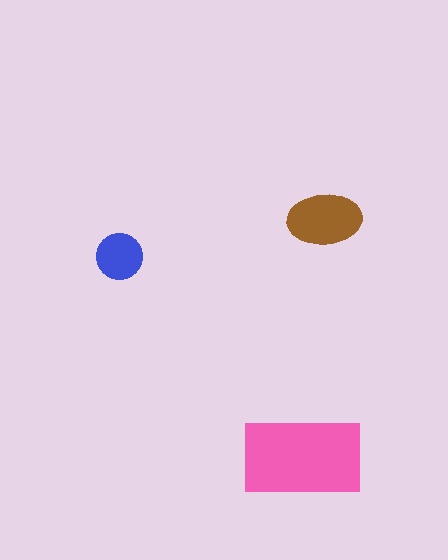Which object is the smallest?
The blue circle.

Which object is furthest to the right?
The brown ellipse is rightmost.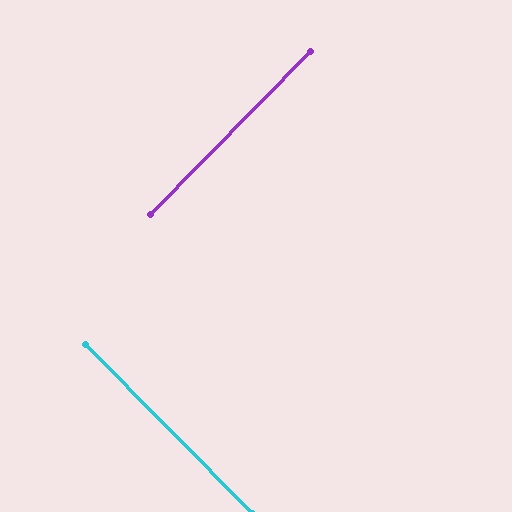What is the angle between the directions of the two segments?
Approximately 89 degrees.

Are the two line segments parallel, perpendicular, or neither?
Perpendicular — they meet at approximately 89°.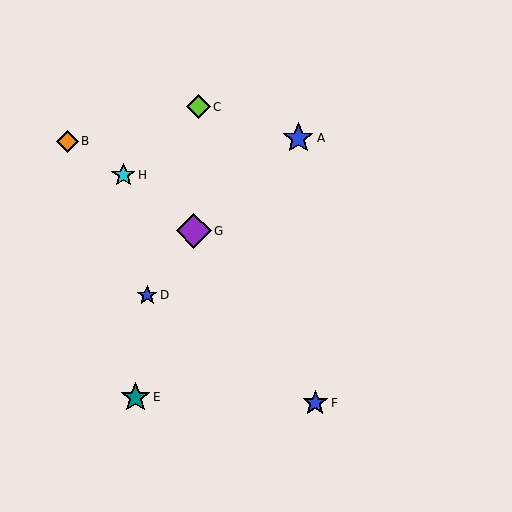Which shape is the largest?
The purple diamond (labeled G) is the largest.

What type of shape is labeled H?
Shape H is a cyan star.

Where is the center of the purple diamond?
The center of the purple diamond is at (194, 231).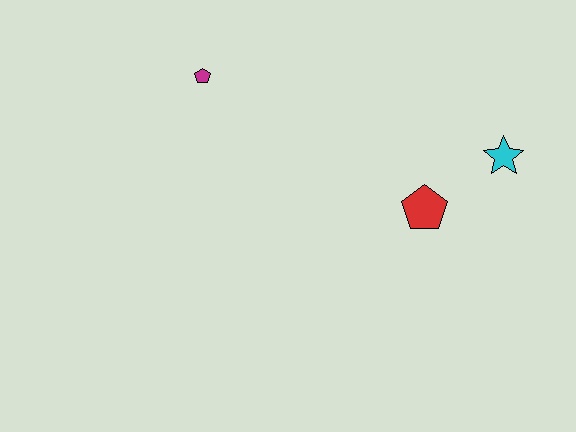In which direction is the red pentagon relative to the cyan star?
The red pentagon is to the left of the cyan star.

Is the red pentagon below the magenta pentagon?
Yes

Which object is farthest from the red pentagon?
The magenta pentagon is farthest from the red pentagon.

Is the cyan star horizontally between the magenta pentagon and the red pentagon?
No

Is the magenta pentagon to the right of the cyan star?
No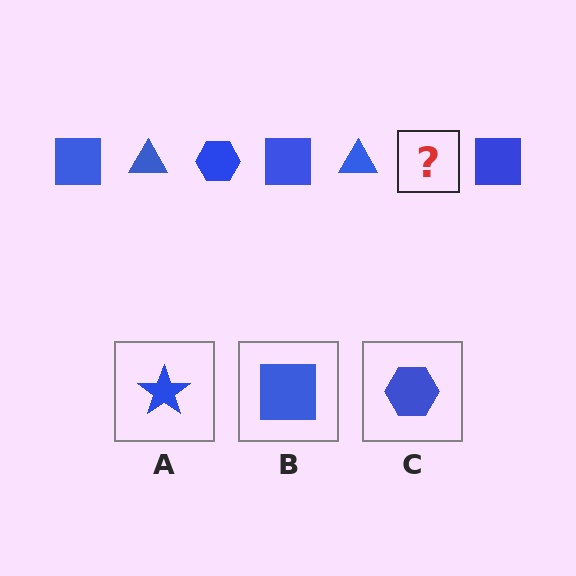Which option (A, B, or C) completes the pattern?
C.